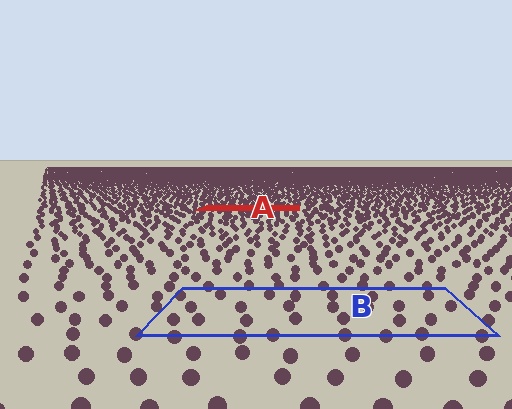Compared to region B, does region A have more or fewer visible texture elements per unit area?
Region A has more texture elements per unit area — they are packed more densely because it is farther away.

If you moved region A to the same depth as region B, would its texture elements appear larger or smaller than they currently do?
They would appear larger. At a closer depth, the same texture elements are projected at a bigger on-screen size.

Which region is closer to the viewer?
Region B is closer. The texture elements there are larger and more spread out.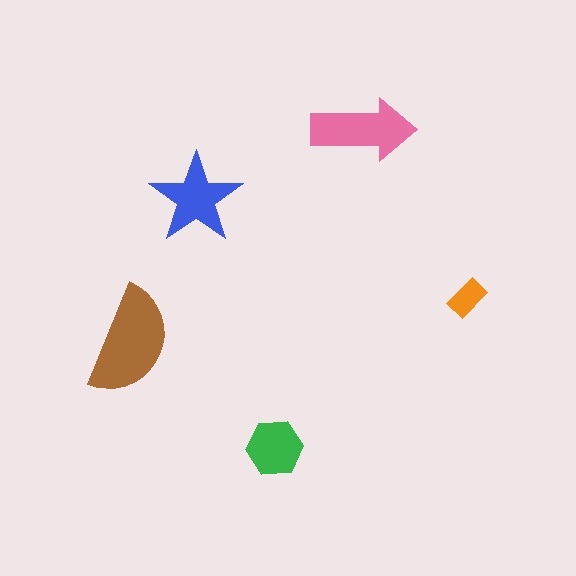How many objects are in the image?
There are 5 objects in the image.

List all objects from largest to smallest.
The brown semicircle, the pink arrow, the blue star, the green hexagon, the orange rectangle.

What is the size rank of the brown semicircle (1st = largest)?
1st.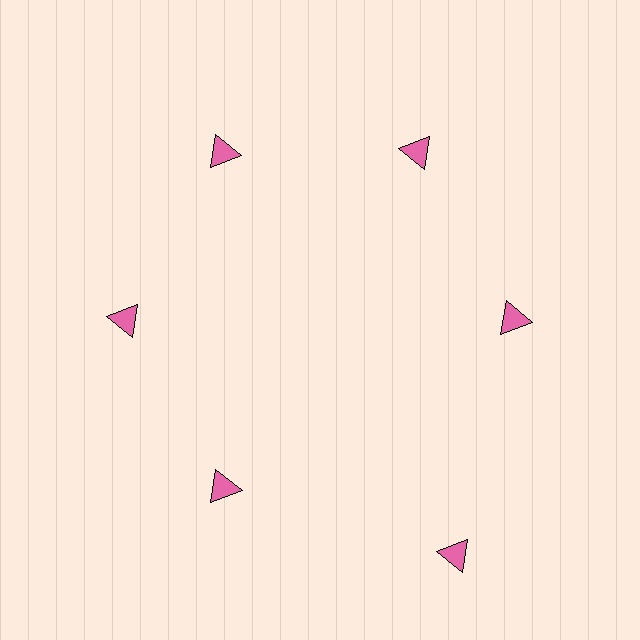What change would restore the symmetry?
The symmetry would be restored by moving it inward, back onto the ring so that all 6 triangles sit at equal angles and equal distance from the center.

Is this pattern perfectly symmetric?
No. The 6 pink triangles are arranged in a ring, but one element near the 5 o'clock position is pushed outward from the center, breaking the 6-fold rotational symmetry.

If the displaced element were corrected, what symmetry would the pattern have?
It would have 6-fold rotational symmetry — the pattern would map onto itself every 60 degrees.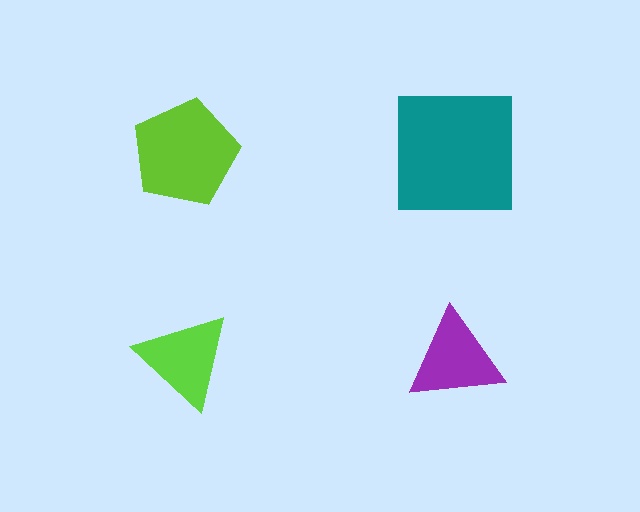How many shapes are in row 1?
2 shapes.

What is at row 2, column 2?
A purple triangle.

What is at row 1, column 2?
A teal square.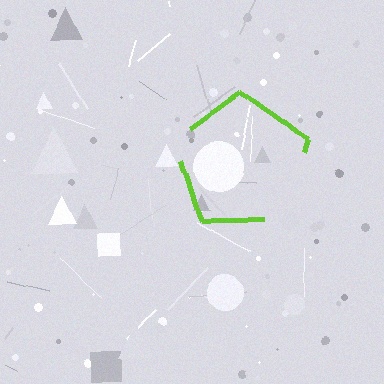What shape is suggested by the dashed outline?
The dashed outline suggests a pentagon.